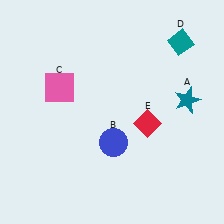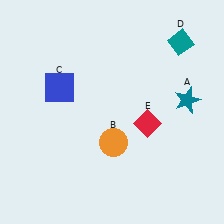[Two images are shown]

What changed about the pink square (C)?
In Image 1, C is pink. In Image 2, it changed to blue.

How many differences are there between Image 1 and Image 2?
There are 2 differences between the two images.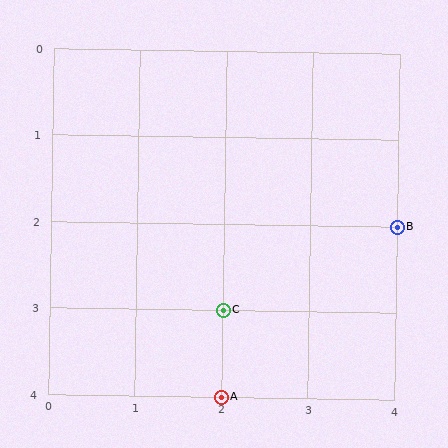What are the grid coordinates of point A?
Point A is at grid coordinates (2, 4).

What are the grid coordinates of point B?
Point B is at grid coordinates (4, 2).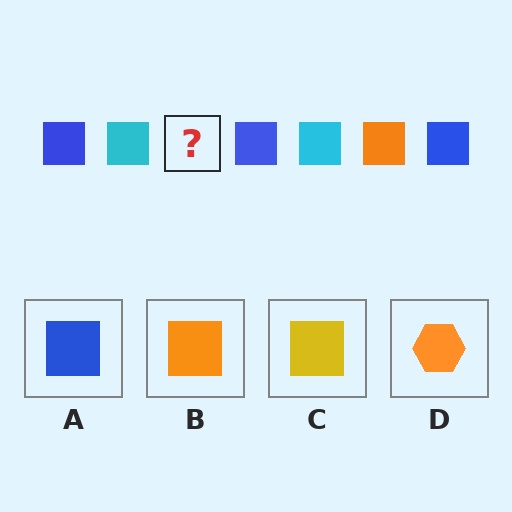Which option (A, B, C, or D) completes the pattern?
B.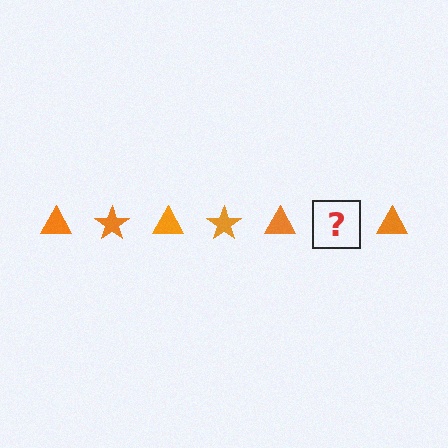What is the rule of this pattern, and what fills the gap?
The rule is that the pattern cycles through triangle, star shapes in orange. The gap should be filled with an orange star.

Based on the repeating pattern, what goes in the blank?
The blank should be an orange star.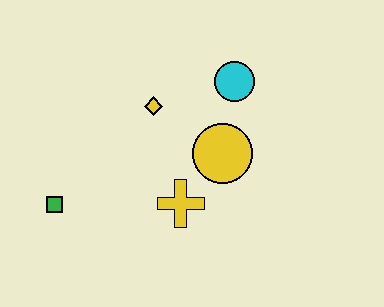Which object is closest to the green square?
The yellow cross is closest to the green square.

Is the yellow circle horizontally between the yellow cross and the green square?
No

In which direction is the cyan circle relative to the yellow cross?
The cyan circle is above the yellow cross.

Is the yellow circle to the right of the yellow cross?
Yes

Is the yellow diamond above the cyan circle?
No